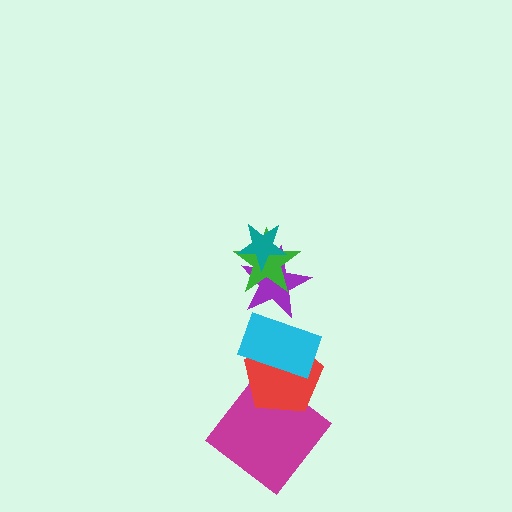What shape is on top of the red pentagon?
The cyan rectangle is on top of the red pentagon.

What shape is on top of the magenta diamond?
The red pentagon is on top of the magenta diamond.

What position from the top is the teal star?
The teal star is 1st from the top.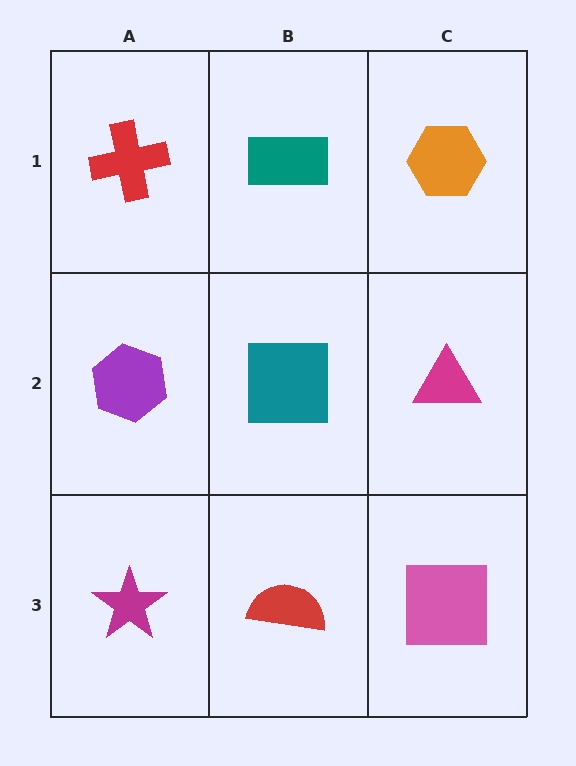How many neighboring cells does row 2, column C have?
3.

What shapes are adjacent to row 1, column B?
A teal square (row 2, column B), a red cross (row 1, column A), an orange hexagon (row 1, column C).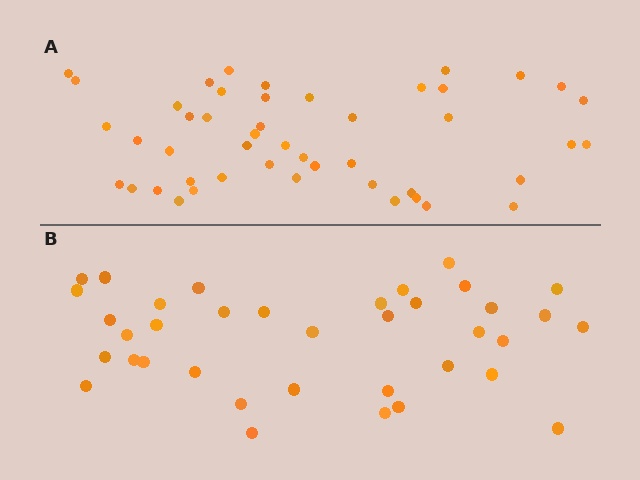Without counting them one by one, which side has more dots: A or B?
Region A (the top region) has more dots.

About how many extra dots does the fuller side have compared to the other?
Region A has roughly 10 or so more dots than region B.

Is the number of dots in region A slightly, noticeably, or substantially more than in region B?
Region A has noticeably more, but not dramatically so. The ratio is roughly 1.3 to 1.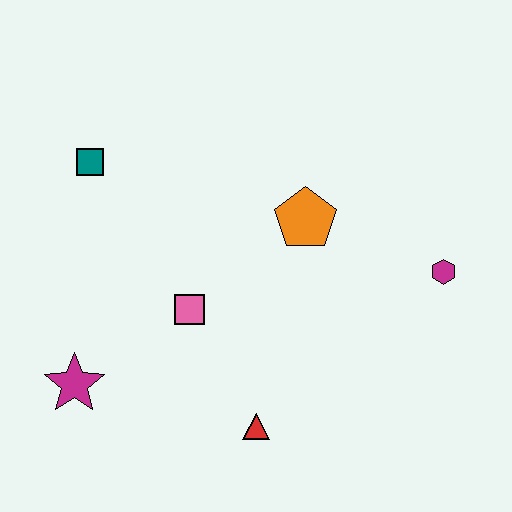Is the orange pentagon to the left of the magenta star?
No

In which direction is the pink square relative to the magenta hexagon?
The pink square is to the left of the magenta hexagon.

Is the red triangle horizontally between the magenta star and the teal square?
No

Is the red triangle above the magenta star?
No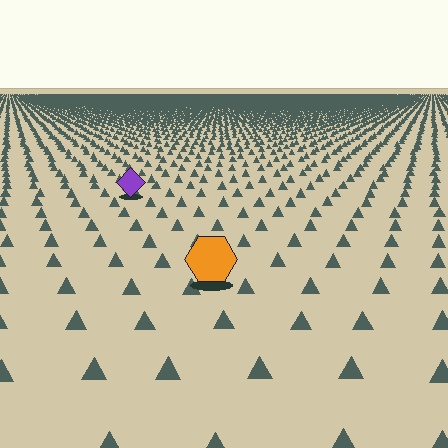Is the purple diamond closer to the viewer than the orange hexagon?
No. The orange hexagon is closer — you can tell from the texture gradient: the ground texture is coarser near it.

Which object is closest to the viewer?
The orange hexagon is closest. The texture marks near it are larger and more spread out.